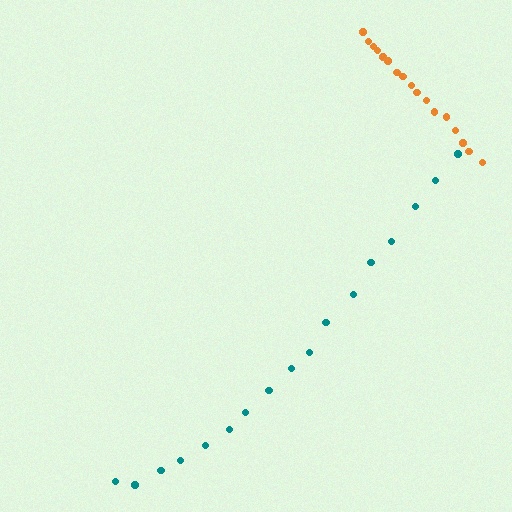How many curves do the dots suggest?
There are 2 distinct paths.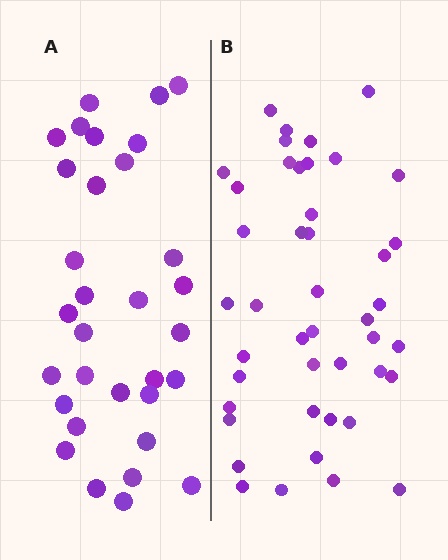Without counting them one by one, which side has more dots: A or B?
Region B (the right region) has more dots.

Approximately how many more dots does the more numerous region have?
Region B has roughly 12 or so more dots than region A.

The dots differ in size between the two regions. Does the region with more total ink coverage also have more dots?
No. Region A has more total ink coverage because its dots are larger, but region B actually contains more individual dots. Total area can be misleading — the number of items is what matters here.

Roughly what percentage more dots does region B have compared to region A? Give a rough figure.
About 40% more.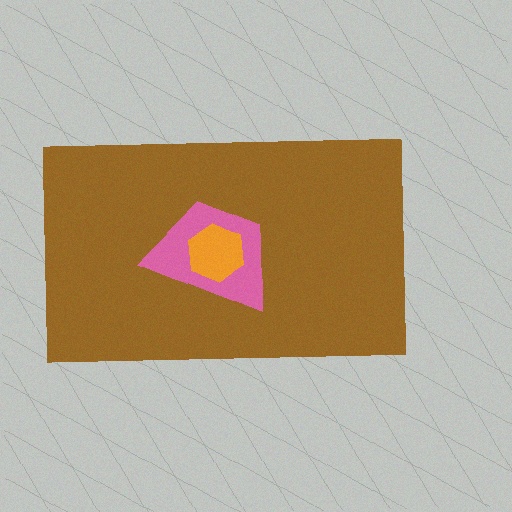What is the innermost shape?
The orange hexagon.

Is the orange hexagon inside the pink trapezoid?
Yes.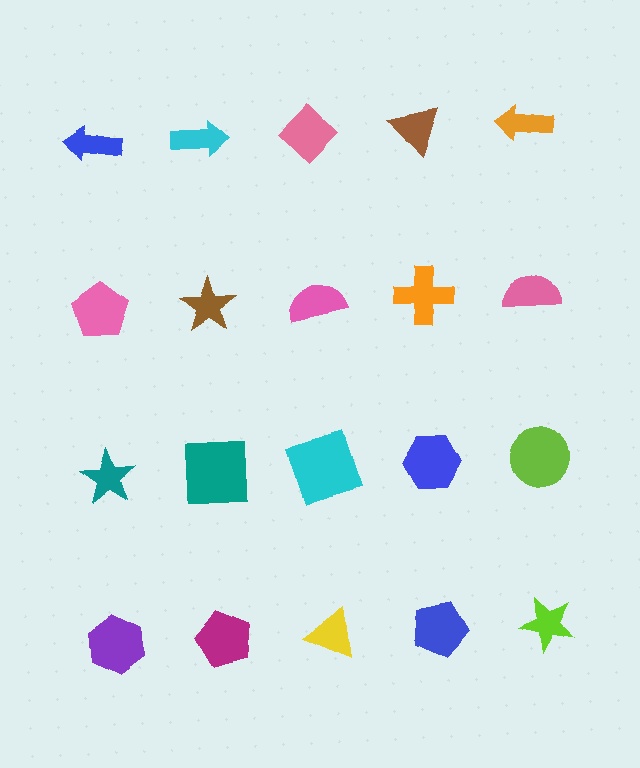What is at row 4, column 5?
A lime star.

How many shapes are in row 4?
5 shapes.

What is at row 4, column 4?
A blue pentagon.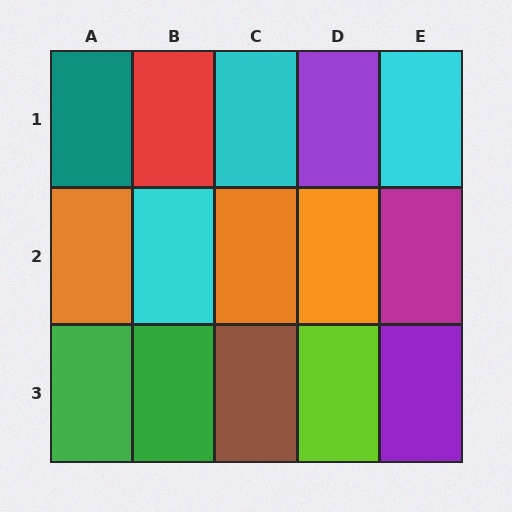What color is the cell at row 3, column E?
Purple.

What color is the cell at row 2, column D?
Orange.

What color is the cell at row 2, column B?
Cyan.